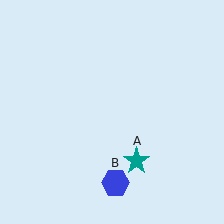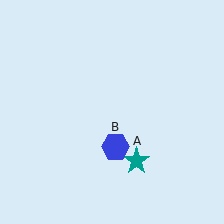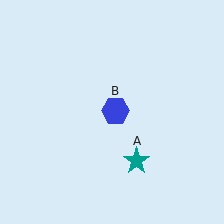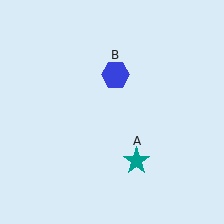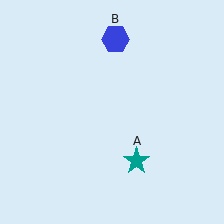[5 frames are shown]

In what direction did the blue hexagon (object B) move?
The blue hexagon (object B) moved up.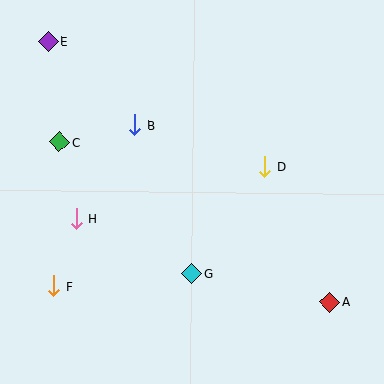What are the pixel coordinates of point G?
Point G is at (192, 274).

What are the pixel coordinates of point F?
Point F is at (54, 286).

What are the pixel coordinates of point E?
Point E is at (48, 42).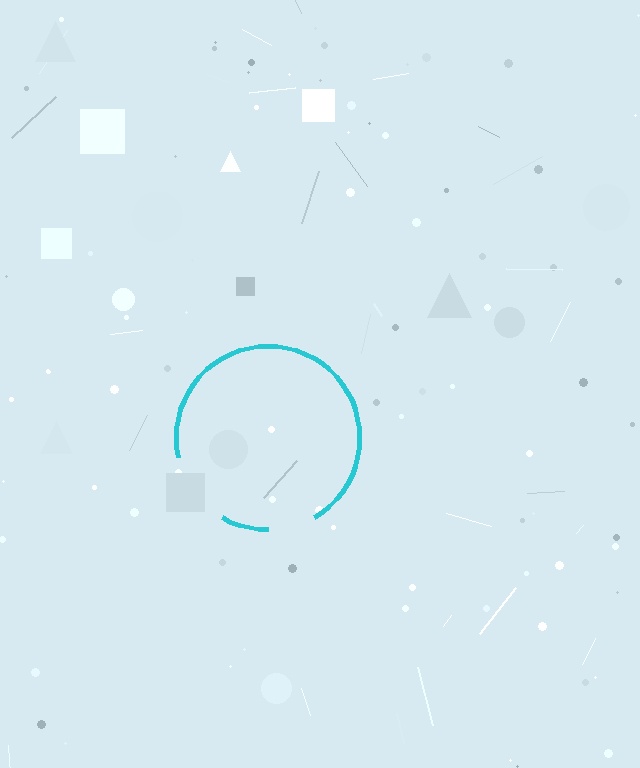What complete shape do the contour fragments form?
The contour fragments form a circle.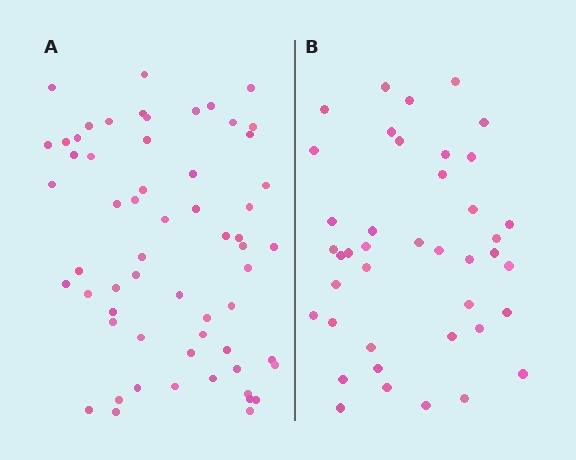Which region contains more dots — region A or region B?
Region A (the left region) has more dots.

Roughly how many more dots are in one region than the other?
Region A has approximately 20 more dots than region B.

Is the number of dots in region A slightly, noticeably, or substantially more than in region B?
Region A has substantially more. The ratio is roughly 1.5 to 1.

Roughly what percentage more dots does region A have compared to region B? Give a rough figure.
About 45% more.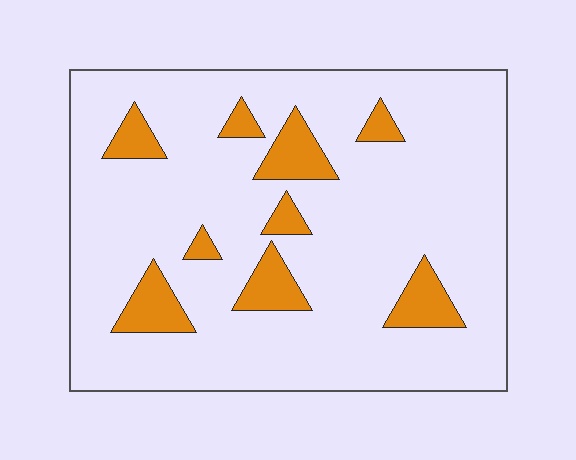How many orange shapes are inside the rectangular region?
9.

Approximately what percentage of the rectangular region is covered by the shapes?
Approximately 15%.